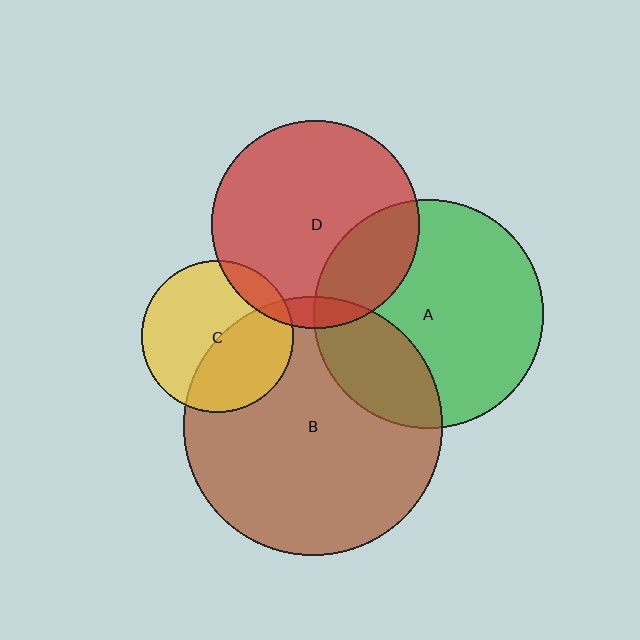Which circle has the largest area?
Circle B (brown).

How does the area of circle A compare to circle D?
Approximately 1.2 times.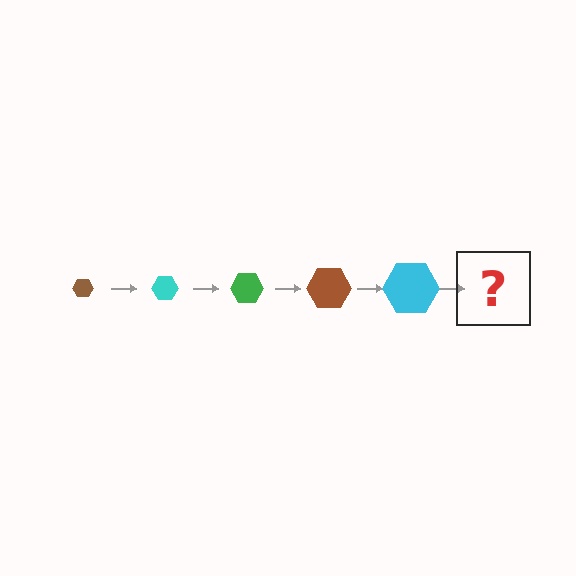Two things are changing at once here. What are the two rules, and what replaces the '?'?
The two rules are that the hexagon grows larger each step and the color cycles through brown, cyan, and green. The '?' should be a green hexagon, larger than the previous one.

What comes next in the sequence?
The next element should be a green hexagon, larger than the previous one.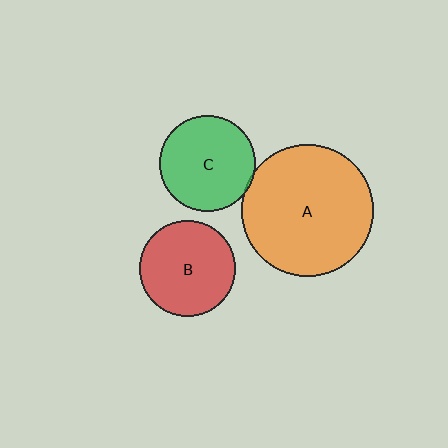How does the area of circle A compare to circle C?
Approximately 1.9 times.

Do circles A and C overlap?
Yes.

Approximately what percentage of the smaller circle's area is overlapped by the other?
Approximately 5%.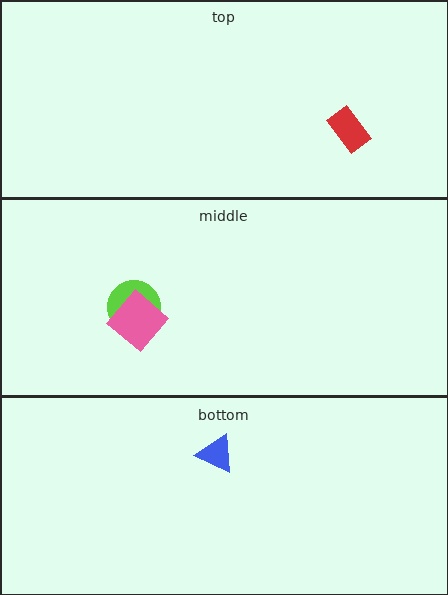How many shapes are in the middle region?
2.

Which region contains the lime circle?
The middle region.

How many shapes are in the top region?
1.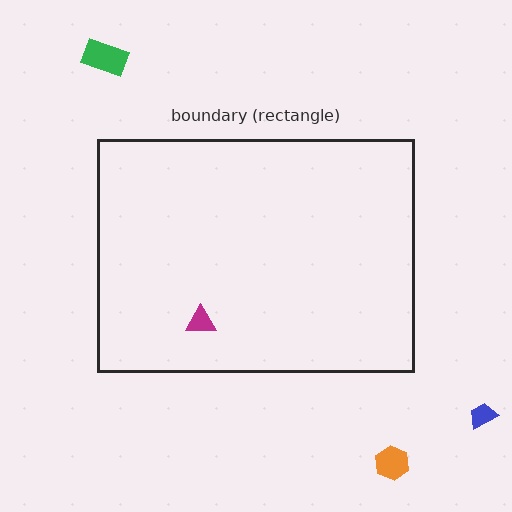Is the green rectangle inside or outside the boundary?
Outside.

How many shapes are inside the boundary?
1 inside, 3 outside.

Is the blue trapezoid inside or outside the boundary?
Outside.